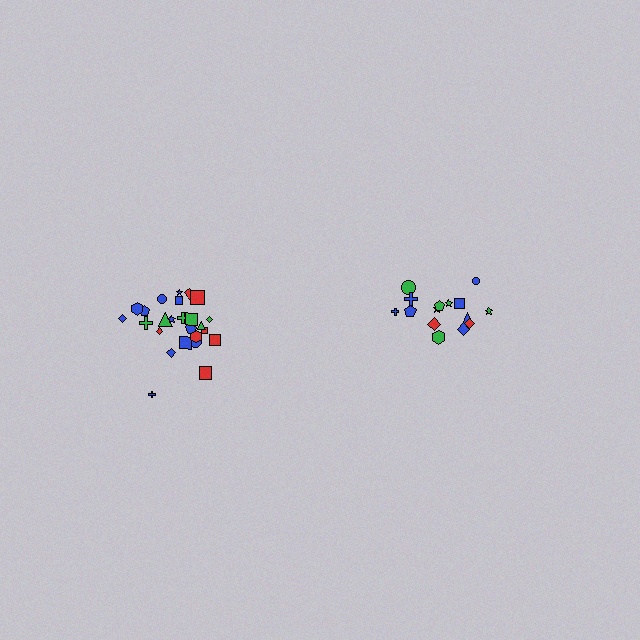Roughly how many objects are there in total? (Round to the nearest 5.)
Roughly 40 objects in total.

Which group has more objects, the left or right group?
The left group.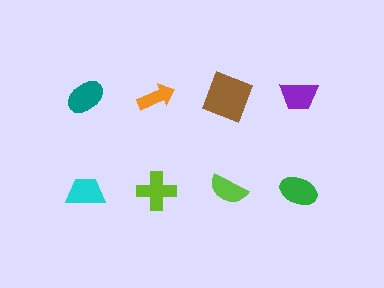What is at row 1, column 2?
An orange arrow.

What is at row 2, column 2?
A lime cross.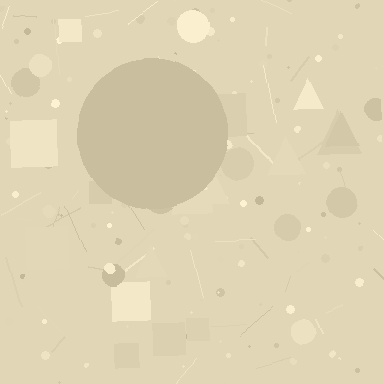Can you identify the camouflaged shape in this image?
The camouflaged shape is a circle.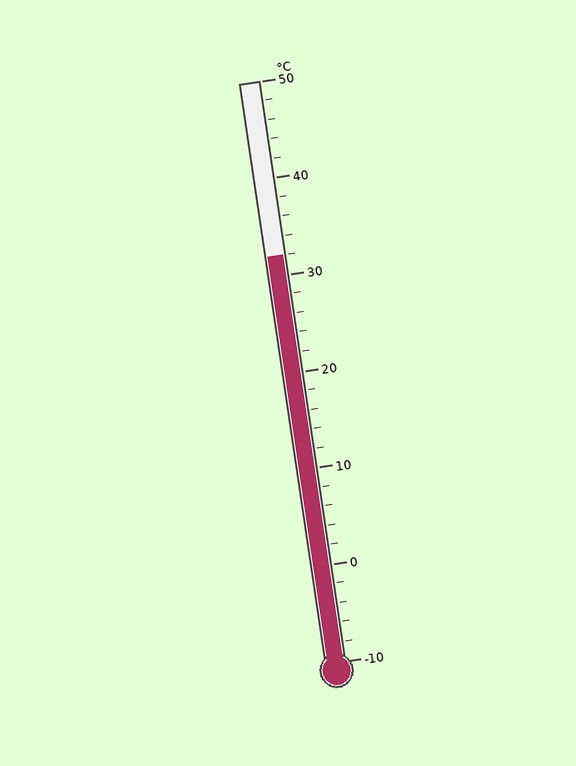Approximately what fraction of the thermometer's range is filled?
The thermometer is filled to approximately 70% of its range.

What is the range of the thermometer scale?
The thermometer scale ranges from -10°C to 50°C.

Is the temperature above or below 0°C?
The temperature is above 0°C.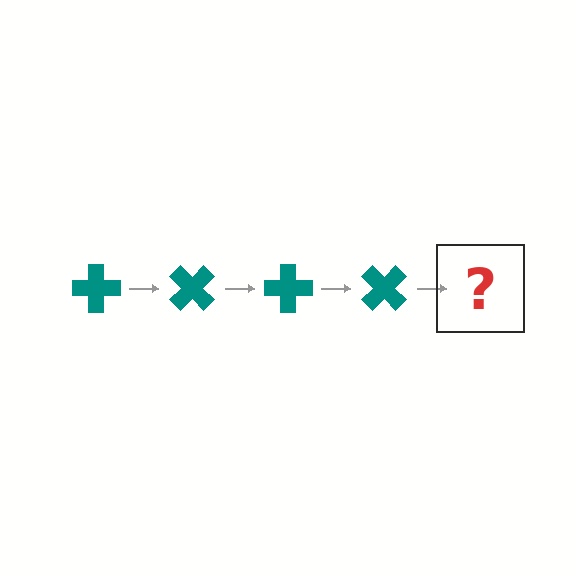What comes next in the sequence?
The next element should be a teal cross rotated 180 degrees.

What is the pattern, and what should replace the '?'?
The pattern is that the cross rotates 45 degrees each step. The '?' should be a teal cross rotated 180 degrees.